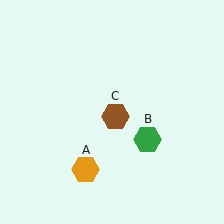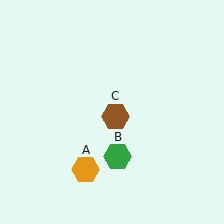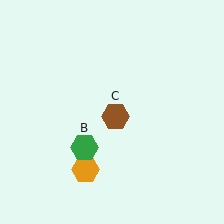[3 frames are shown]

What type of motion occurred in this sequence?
The green hexagon (object B) rotated clockwise around the center of the scene.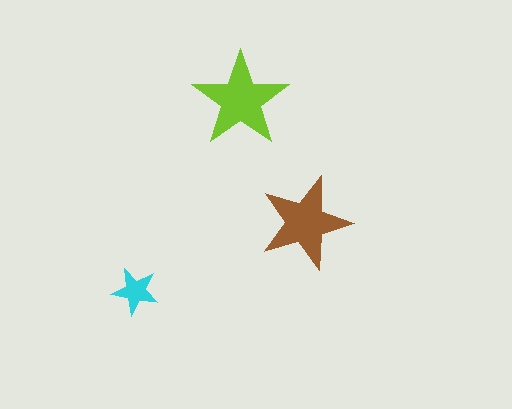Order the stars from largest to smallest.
the lime one, the brown one, the cyan one.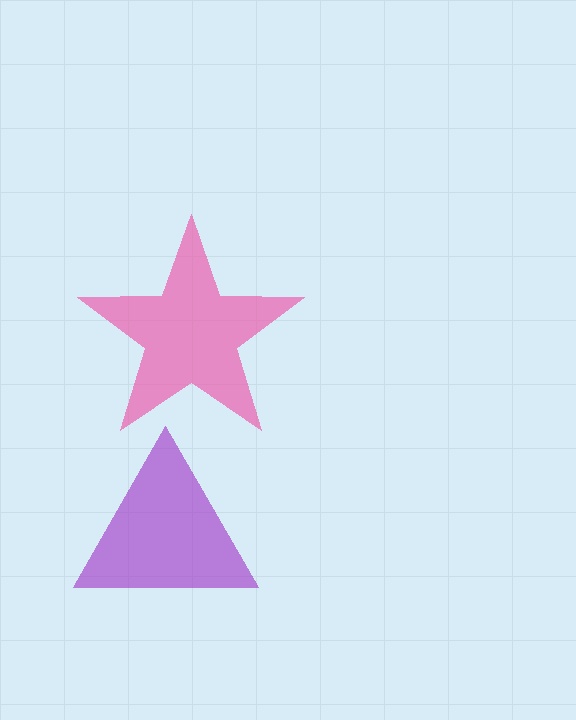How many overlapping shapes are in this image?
There are 2 overlapping shapes in the image.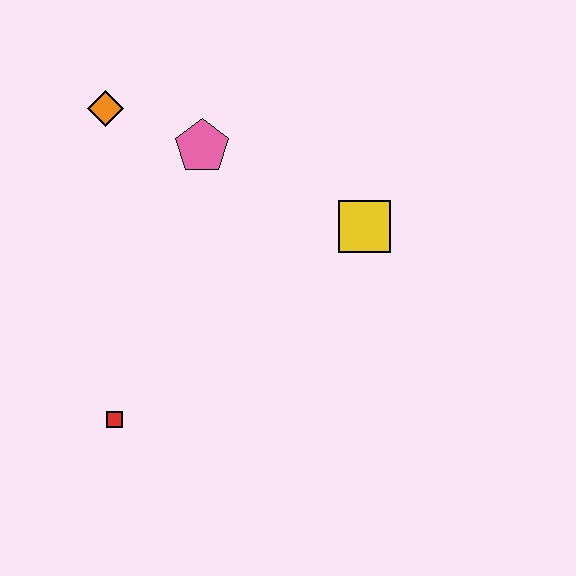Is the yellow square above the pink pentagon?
No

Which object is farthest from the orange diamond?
The red square is farthest from the orange diamond.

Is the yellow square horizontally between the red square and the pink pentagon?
No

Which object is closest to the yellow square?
The pink pentagon is closest to the yellow square.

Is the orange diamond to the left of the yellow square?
Yes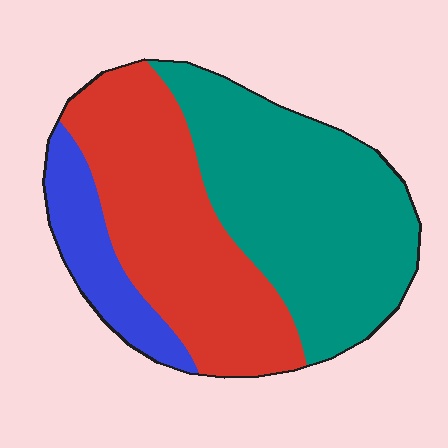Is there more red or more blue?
Red.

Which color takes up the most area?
Teal, at roughly 45%.